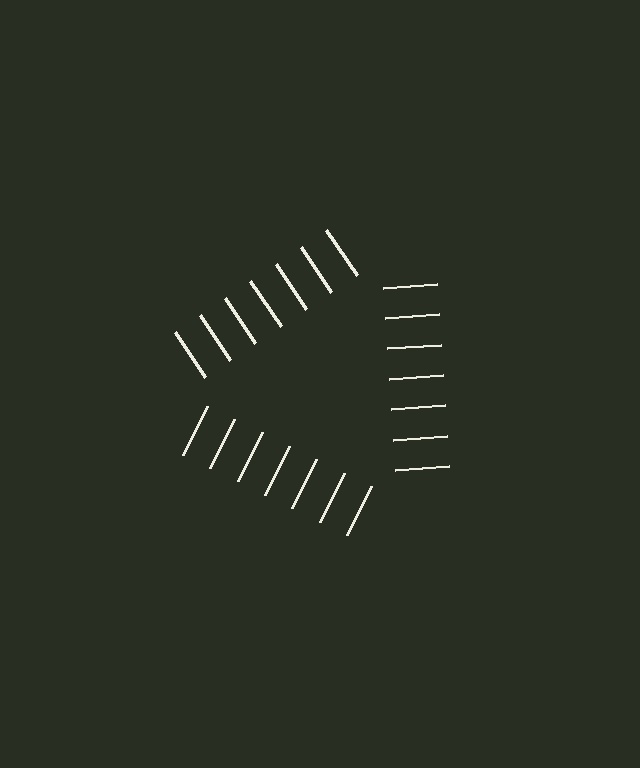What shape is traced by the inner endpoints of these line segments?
An illusory triangle — the line segments terminate on its edges but no continuous stroke is drawn.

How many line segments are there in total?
21 — 7 along each of the 3 edges.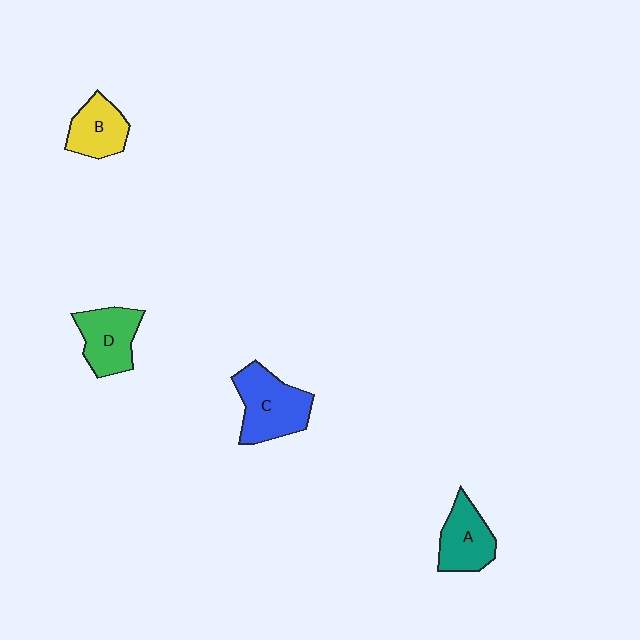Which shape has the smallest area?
Shape B (yellow).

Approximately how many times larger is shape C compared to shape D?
Approximately 1.3 times.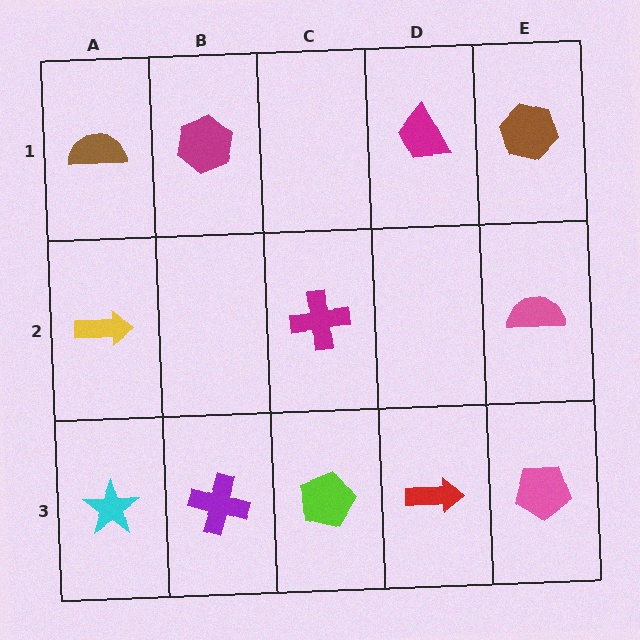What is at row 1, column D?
A magenta trapezoid.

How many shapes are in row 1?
4 shapes.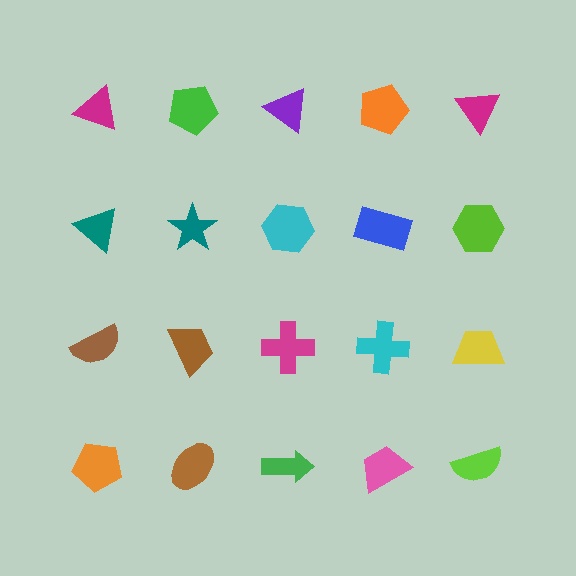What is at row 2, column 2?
A teal star.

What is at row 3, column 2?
A brown trapezoid.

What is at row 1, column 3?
A purple triangle.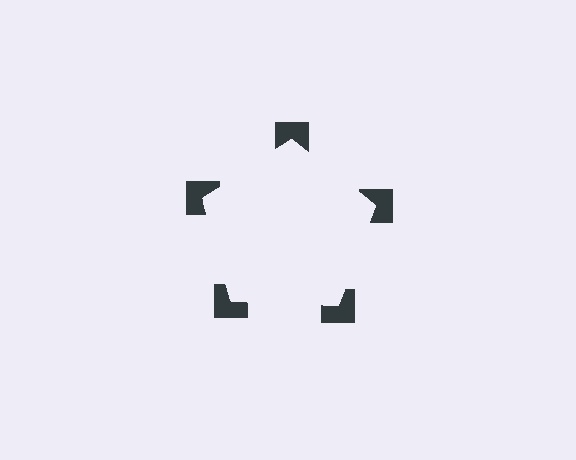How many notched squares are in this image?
There are 5 — one at each vertex of the illusory pentagon.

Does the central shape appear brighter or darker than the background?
It typically appears slightly brighter than the background, even though no actual brightness change is drawn.